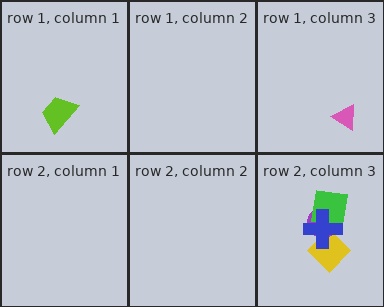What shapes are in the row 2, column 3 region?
The yellow diamond, the purple circle, the green square, the blue cross.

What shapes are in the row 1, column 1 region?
The lime trapezoid.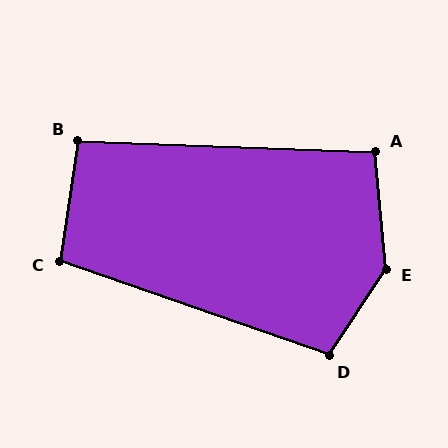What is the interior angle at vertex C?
Approximately 101 degrees (obtuse).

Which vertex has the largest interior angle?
E, at approximately 141 degrees.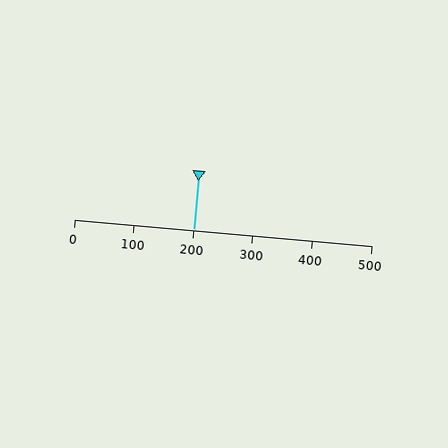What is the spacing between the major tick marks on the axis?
The major ticks are spaced 100 apart.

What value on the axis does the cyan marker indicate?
The marker indicates approximately 200.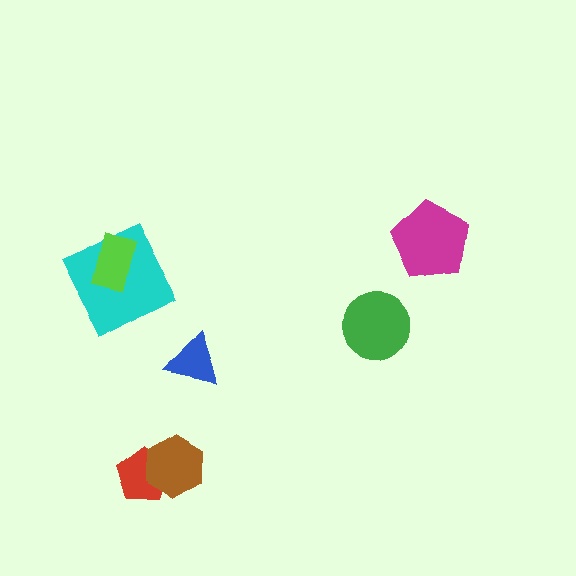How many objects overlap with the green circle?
0 objects overlap with the green circle.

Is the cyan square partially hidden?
Yes, it is partially covered by another shape.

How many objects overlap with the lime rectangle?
1 object overlaps with the lime rectangle.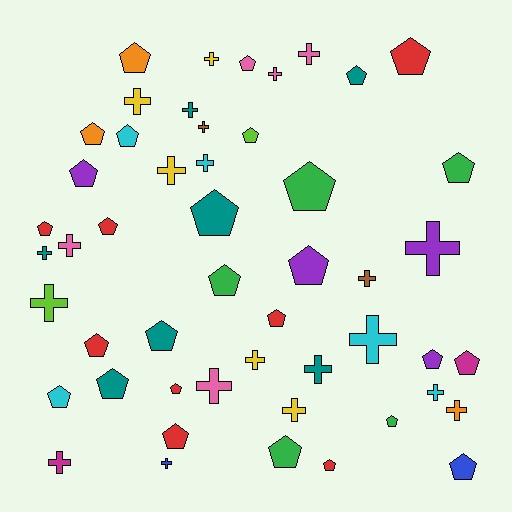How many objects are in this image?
There are 50 objects.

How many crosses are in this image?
There are 22 crosses.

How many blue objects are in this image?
There are 2 blue objects.